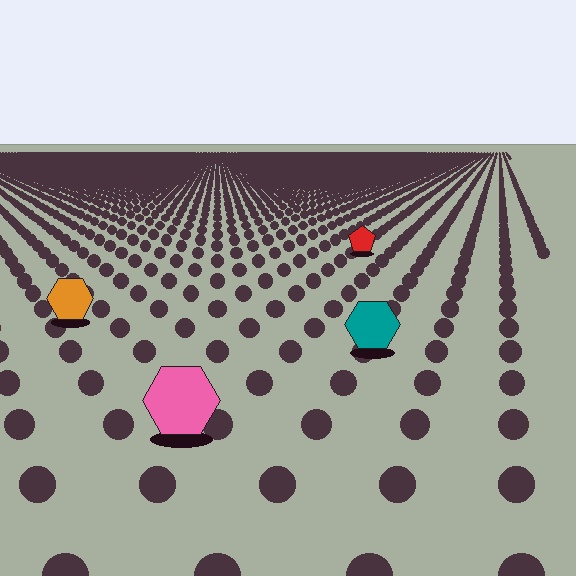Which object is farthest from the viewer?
The red pentagon is farthest from the viewer. It appears smaller and the ground texture around it is denser.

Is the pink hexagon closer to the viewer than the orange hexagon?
Yes. The pink hexagon is closer — you can tell from the texture gradient: the ground texture is coarser near it.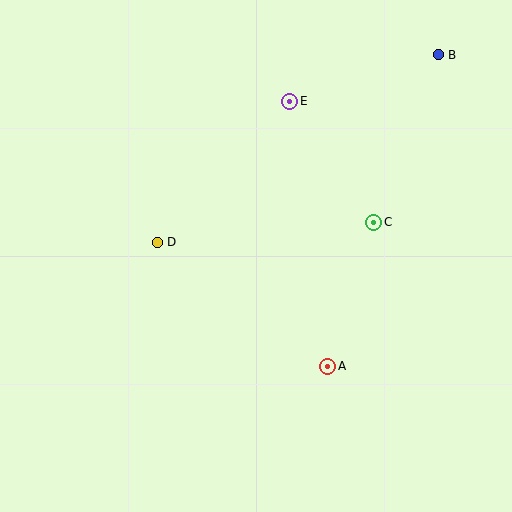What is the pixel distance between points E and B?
The distance between E and B is 156 pixels.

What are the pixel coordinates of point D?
Point D is at (157, 242).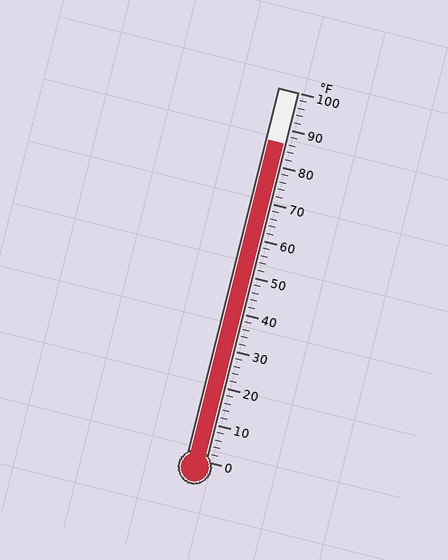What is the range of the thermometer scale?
The thermometer scale ranges from 0°F to 100°F.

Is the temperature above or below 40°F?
The temperature is above 40°F.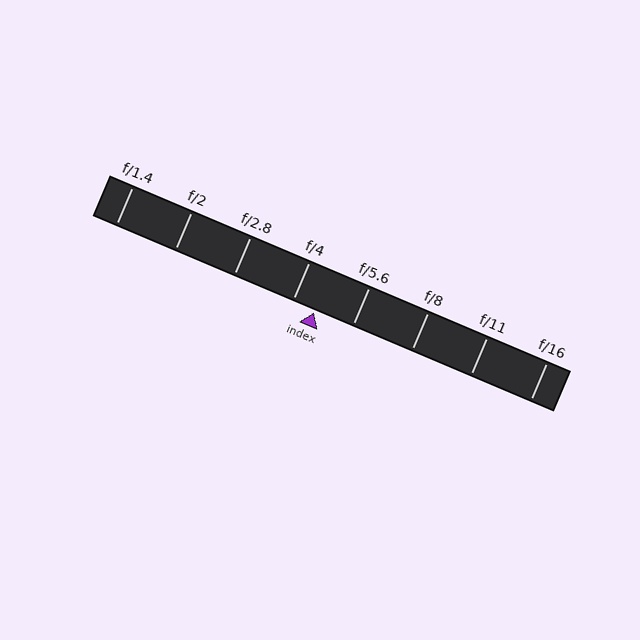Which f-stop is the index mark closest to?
The index mark is closest to f/4.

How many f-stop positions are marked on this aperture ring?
There are 8 f-stop positions marked.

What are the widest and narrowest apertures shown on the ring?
The widest aperture shown is f/1.4 and the narrowest is f/16.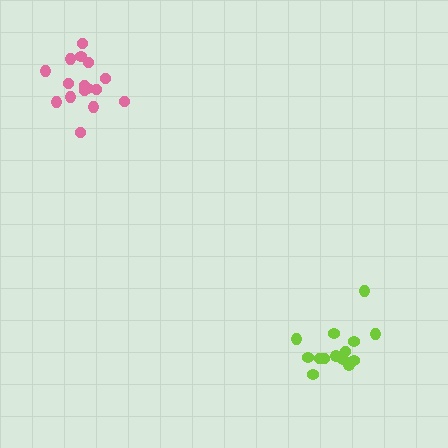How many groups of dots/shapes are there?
There are 2 groups.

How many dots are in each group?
Group 1: 15 dots, Group 2: 16 dots (31 total).